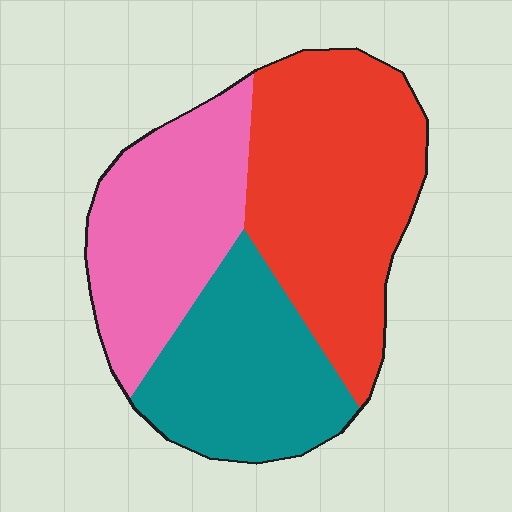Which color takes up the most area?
Red, at roughly 40%.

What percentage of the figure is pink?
Pink covers around 30% of the figure.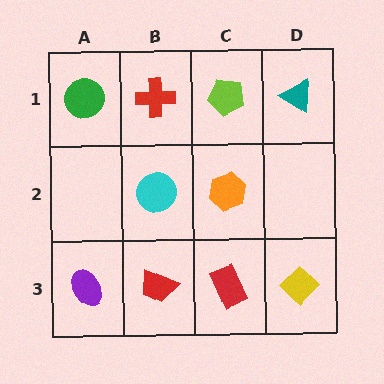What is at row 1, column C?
A lime pentagon.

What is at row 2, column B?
A cyan circle.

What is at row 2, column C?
An orange hexagon.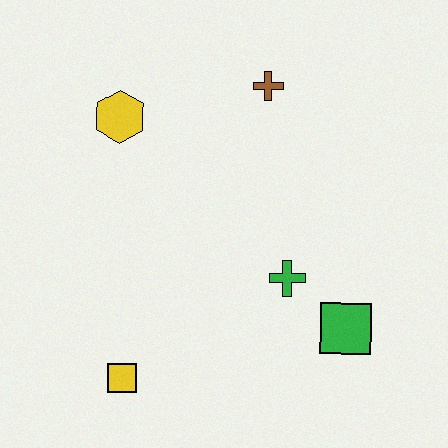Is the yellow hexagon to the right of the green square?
No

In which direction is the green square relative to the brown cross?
The green square is below the brown cross.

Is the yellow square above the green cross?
No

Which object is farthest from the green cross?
The yellow hexagon is farthest from the green cross.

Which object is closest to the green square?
The green cross is closest to the green square.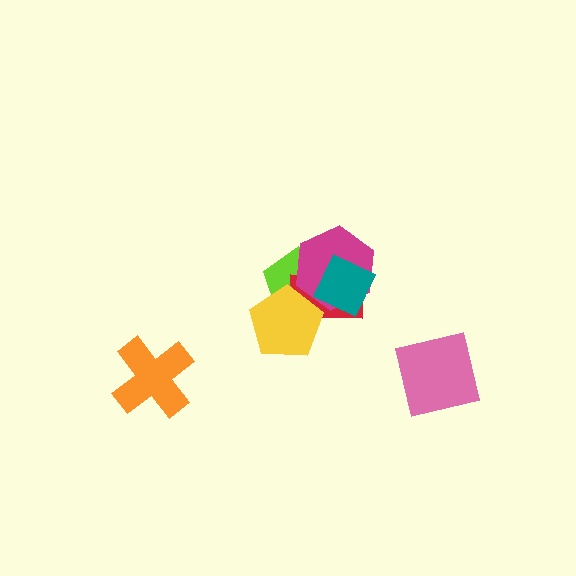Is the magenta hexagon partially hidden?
Yes, it is partially covered by another shape.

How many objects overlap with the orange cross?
0 objects overlap with the orange cross.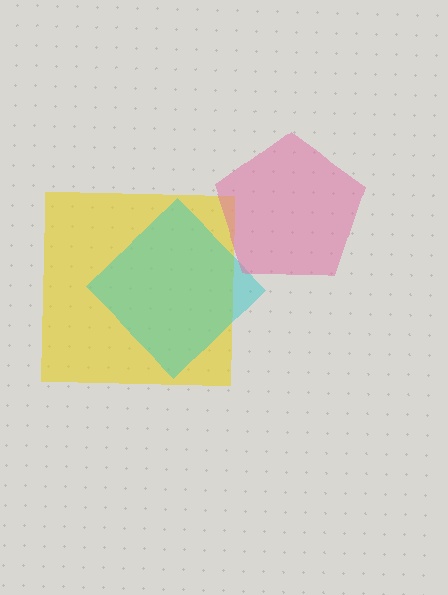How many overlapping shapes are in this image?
There are 3 overlapping shapes in the image.